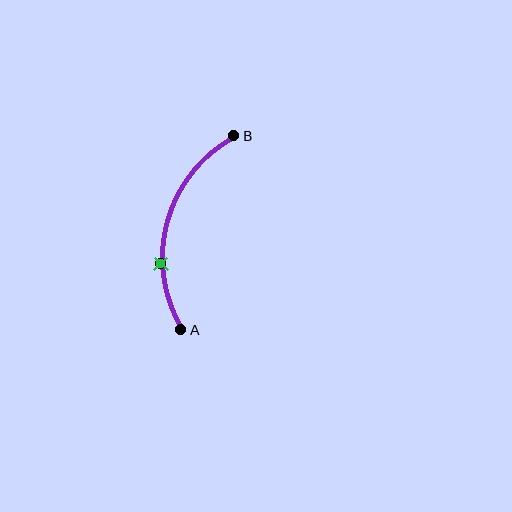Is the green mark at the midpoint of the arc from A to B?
No. The green mark lies on the arc but is closer to endpoint A. The arc midpoint would be at the point on the curve equidistant along the arc from both A and B.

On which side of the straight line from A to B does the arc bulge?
The arc bulges to the left of the straight line connecting A and B.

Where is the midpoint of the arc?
The arc midpoint is the point on the curve farthest from the straight line joining A and B. It sits to the left of that line.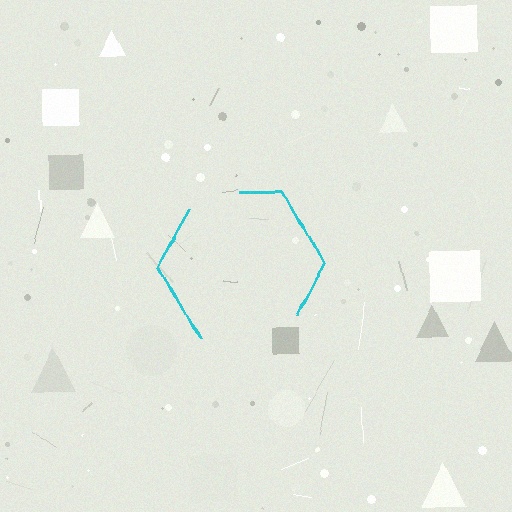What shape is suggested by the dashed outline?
The dashed outline suggests a hexagon.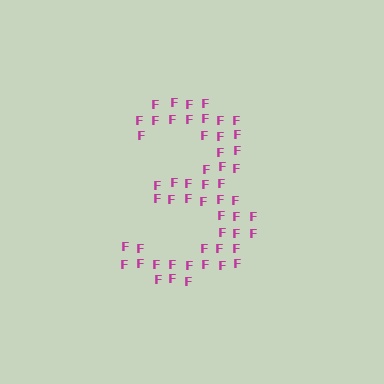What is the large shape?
The large shape is the digit 3.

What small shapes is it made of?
It is made of small letter F's.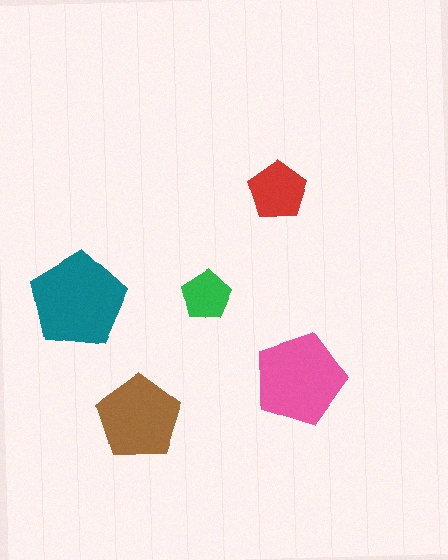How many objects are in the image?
There are 5 objects in the image.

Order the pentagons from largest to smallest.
the teal one, the pink one, the brown one, the red one, the green one.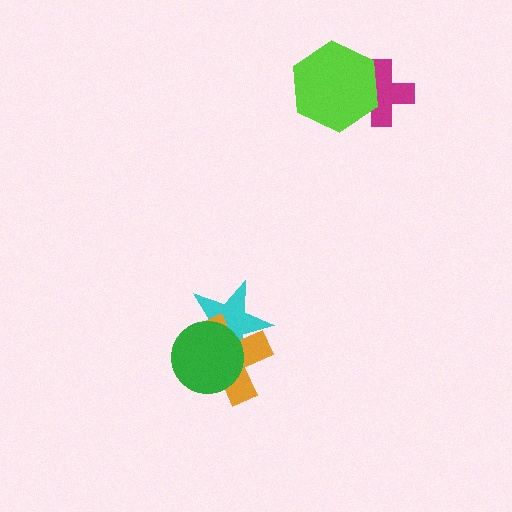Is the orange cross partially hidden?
Yes, it is partially covered by another shape.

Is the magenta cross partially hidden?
Yes, it is partially covered by another shape.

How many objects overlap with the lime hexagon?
1 object overlaps with the lime hexagon.